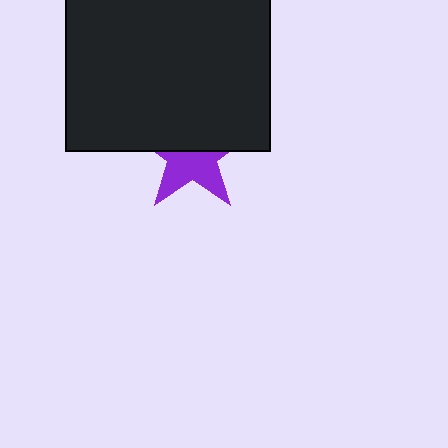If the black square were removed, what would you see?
You would see the complete purple star.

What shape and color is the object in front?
The object in front is a black square.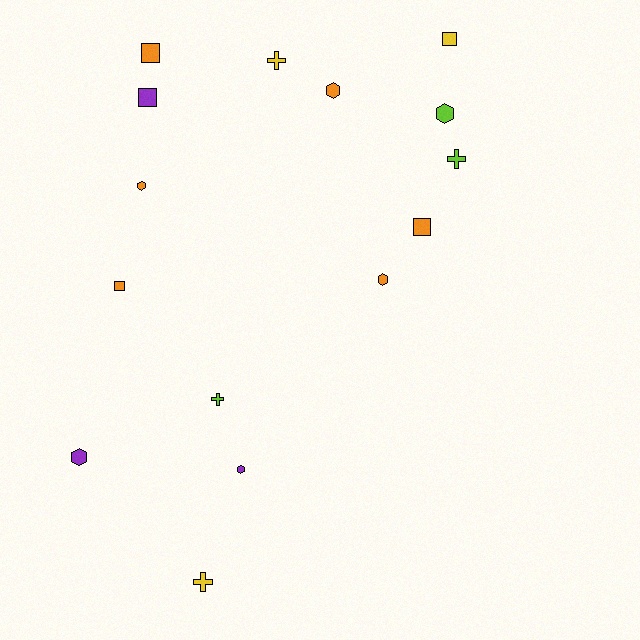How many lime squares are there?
There are no lime squares.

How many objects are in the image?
There are 15 objects.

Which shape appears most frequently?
Hexagon, with 6 objects.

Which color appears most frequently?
Orange, with 6 objects.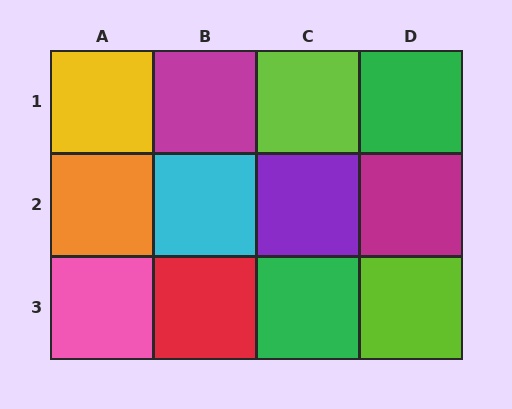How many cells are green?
2 cells are green.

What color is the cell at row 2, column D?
Magenta.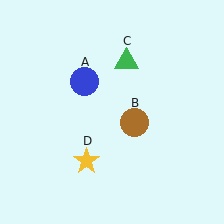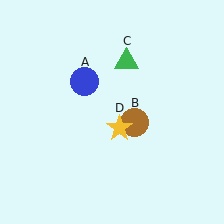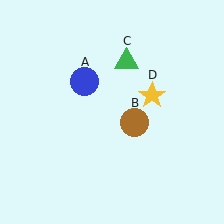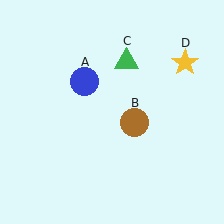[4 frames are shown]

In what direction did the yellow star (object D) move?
The yellow star (object D) moved up and to the right.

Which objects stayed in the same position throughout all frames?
Blue circle (object A) and brown circle (object B) and green triangle (object C) remained stationary.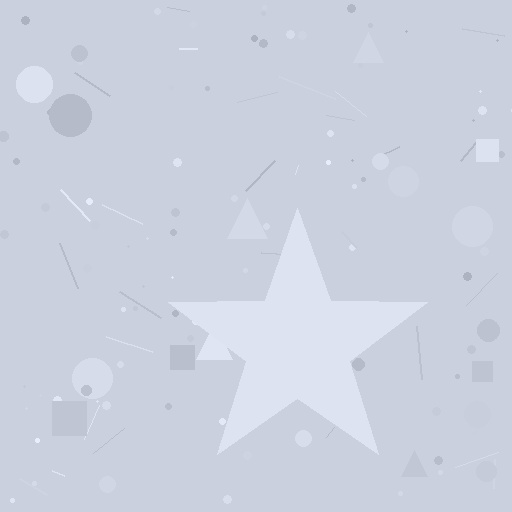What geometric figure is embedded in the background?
A star is embedded in the background.